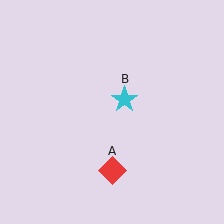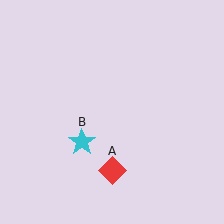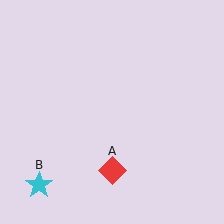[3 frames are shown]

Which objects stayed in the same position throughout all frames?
Red diamond (object A) remained stationary.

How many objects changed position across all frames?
1 object changed position: cyan star (object B).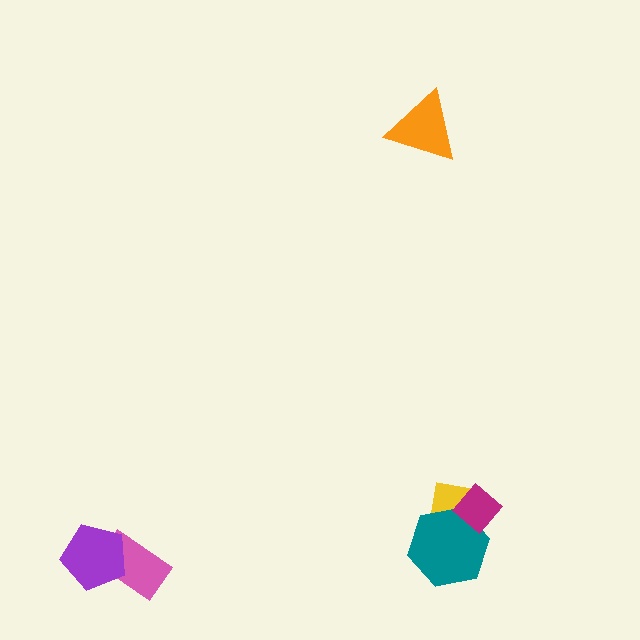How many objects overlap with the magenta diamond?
2 objects overlap with the magenta diamond.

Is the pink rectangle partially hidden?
Yes, it is partially covered by another shape.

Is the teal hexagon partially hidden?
Yes, it is partially covered by another shape.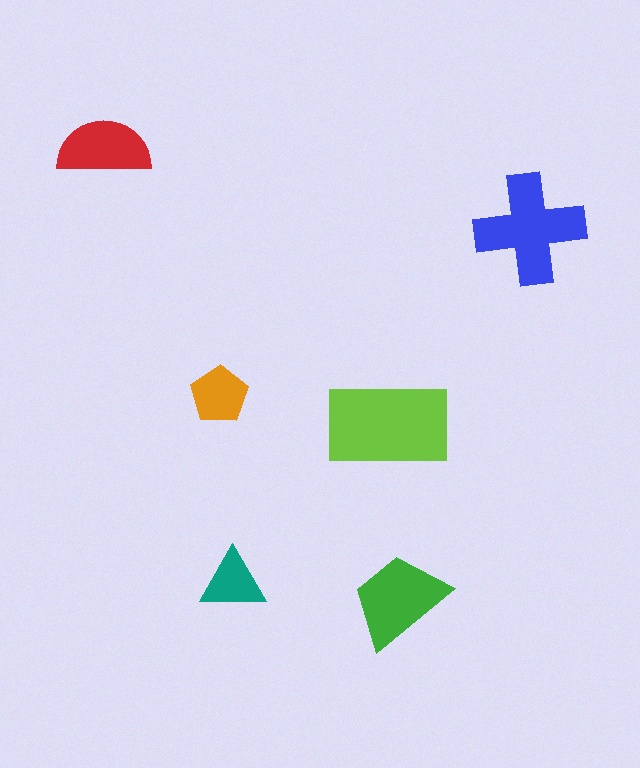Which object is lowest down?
The green trapezoid is bottommost.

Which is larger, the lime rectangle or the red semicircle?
The lime rectangle.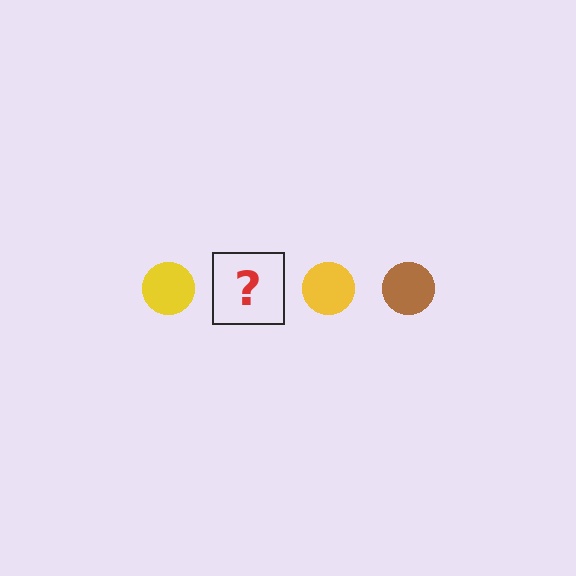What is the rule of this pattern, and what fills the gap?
The rule is that the pattern cycles through yellow, brown circles. The gap should be filled with a brown circle.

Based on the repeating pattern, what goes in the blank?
The blank should be a brown circle.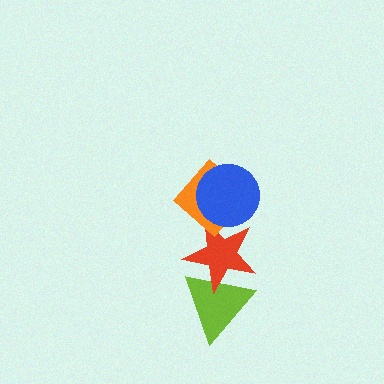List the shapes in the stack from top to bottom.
From top to bottom: the blue circle, the orange diamond, the red star, the lime triangle.